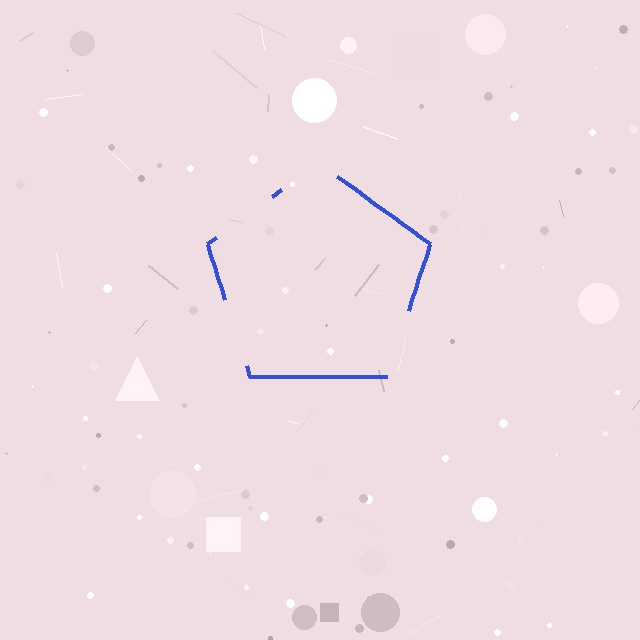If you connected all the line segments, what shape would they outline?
They would outline a pentagon.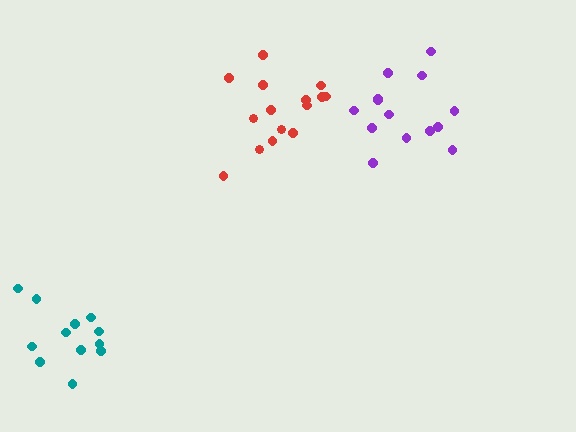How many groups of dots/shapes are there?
There are 3 groups.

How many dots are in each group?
Group 1: 14 dots, Group 2: 12 dots, Group 3: 15 dots (41 total).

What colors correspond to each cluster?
The clusters are colored: purple, teal, red.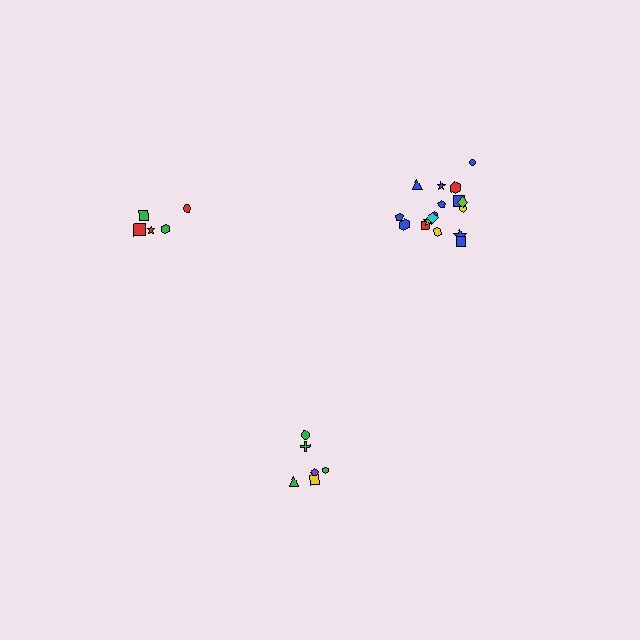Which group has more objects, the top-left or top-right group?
The top-right group.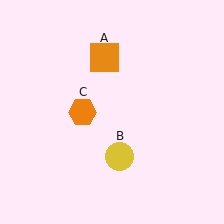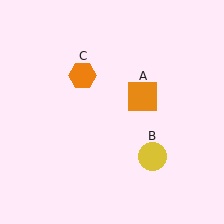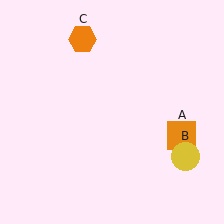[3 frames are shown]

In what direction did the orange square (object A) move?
The orange square (object A) moved down and to the right.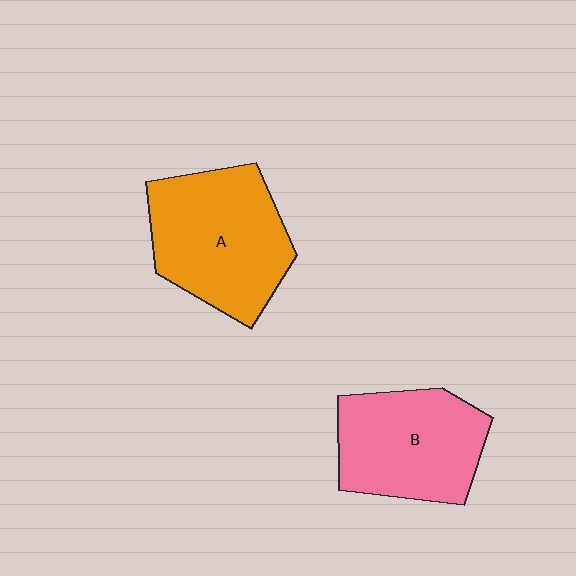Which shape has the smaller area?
Shape B (pink).